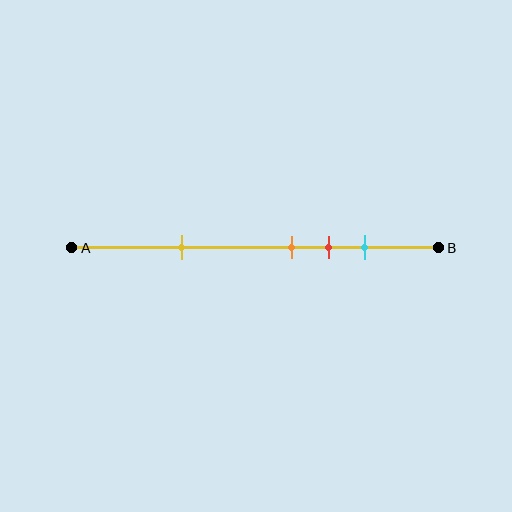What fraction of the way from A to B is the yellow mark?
The yellow mark is approximately 30% (0.3) of the way from A to B.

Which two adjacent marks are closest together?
The orange and red marks are the closest adjacent pair.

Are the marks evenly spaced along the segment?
No, the marks are not evenly spaced.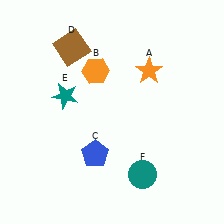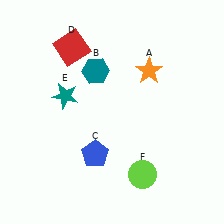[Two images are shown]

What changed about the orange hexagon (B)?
In Image 1, B is orange. In Image 2, it changed to teal.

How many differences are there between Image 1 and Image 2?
There are 3 differences between the two images.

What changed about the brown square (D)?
In Image 1, D is brown. In Image 2, it changed to red.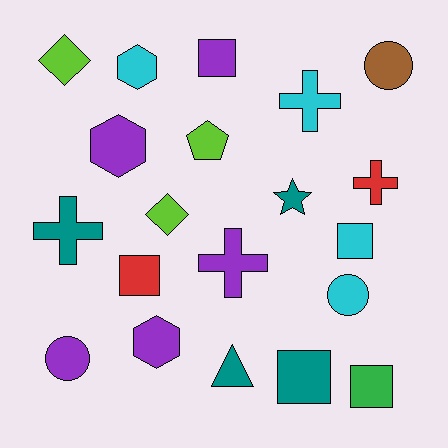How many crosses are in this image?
There are 4 crosses.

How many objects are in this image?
There are 20 objects.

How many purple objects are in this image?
There are 5 purple objects.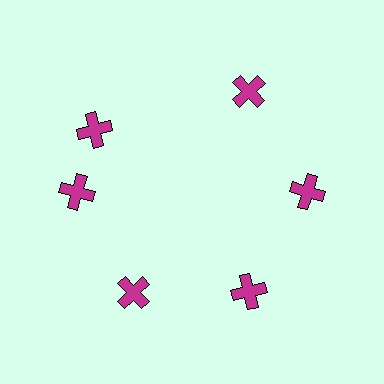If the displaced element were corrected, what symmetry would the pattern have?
It would have 6-fold rotational symmetry — the pattern would map onto itself every 60 degrees.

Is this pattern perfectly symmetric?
No. The 6 magenta crosses are arranged in a ring, but one element near the 11 o'clock position is rotated out of alignment along the ring, breaking the 6-fold rotational symmetry.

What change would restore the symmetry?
The symmetry would be restored by rotating it back into even spacing with its neighbors so that all 6 crosses sit at equal angles and equal distance from the center.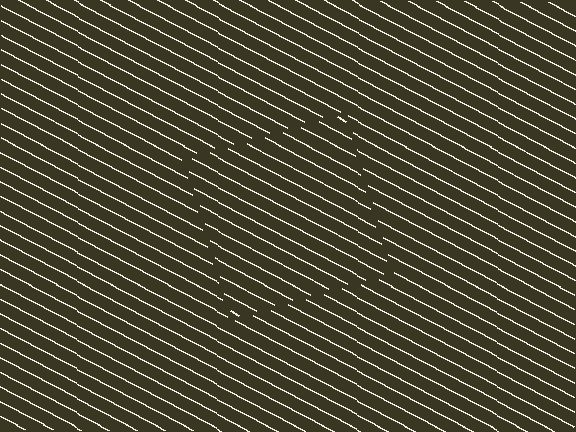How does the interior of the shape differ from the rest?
The interior of the shape contains the same grating, shifted by half a period — the contour is defined by the phase discontinuity where line-ends from the inner and outer gratings abut.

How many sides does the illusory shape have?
4 sides — the line-ends trace a square.